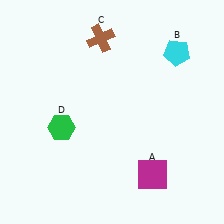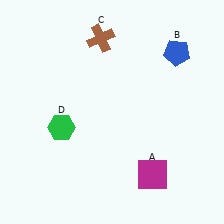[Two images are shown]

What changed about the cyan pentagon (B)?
In Image 1, B is cyan. In Image 2, it changed to blue.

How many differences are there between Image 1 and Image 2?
There is 1 difference between the two images.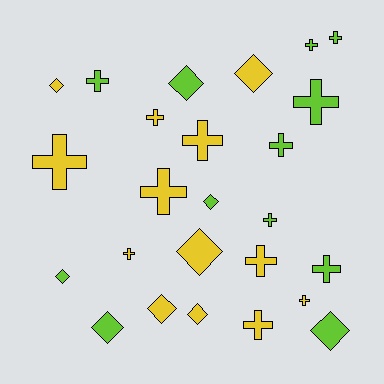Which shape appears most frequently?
Cross, with 15 objects.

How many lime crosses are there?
There are 7 lime crosses.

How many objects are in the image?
There are 25 objects.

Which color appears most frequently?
Yellow, with 13 objects.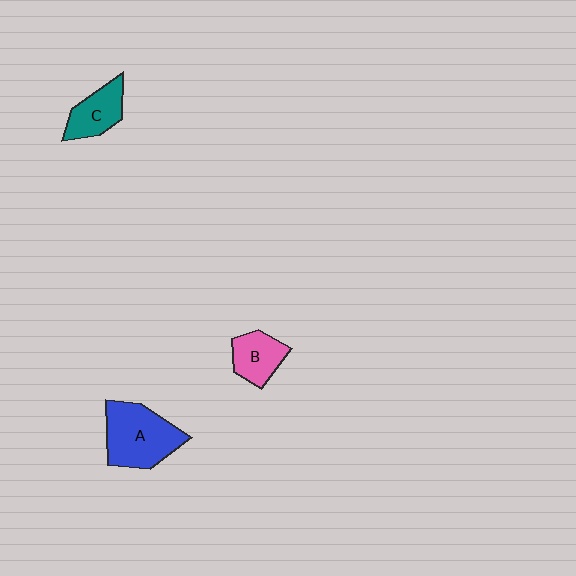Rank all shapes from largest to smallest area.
From largest to smallest: A (blue), C (teal), B (pink).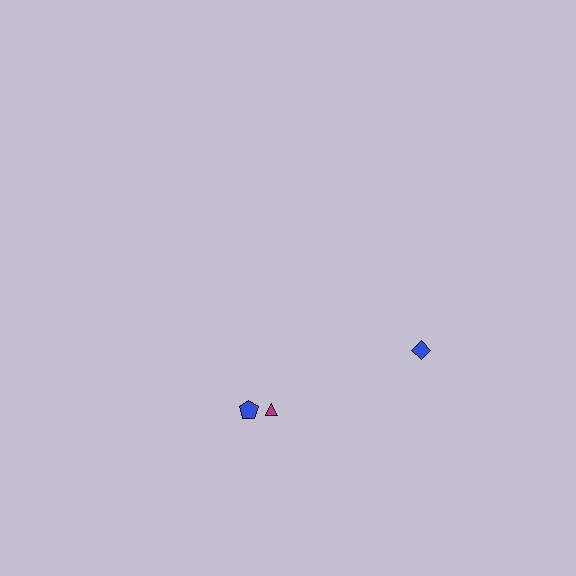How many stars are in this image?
There are no stars.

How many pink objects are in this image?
There are no pink objects.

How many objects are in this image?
There are 3 objects.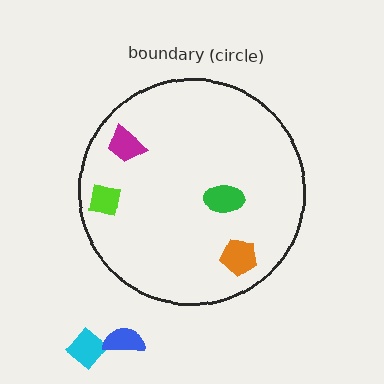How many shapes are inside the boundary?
4 inside, 2 outside.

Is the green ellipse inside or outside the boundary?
Inside.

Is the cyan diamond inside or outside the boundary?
Outside.